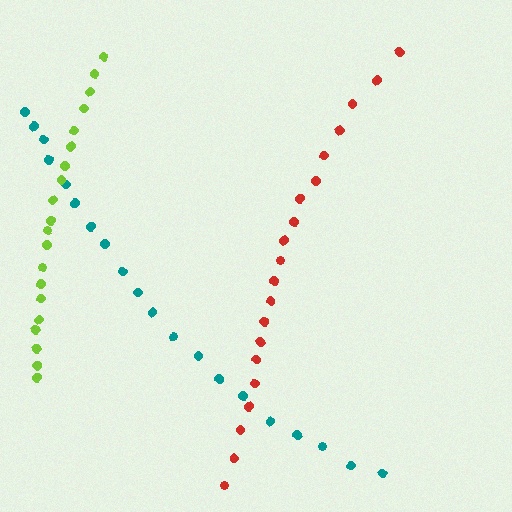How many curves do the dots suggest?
There are 3 distinct paths.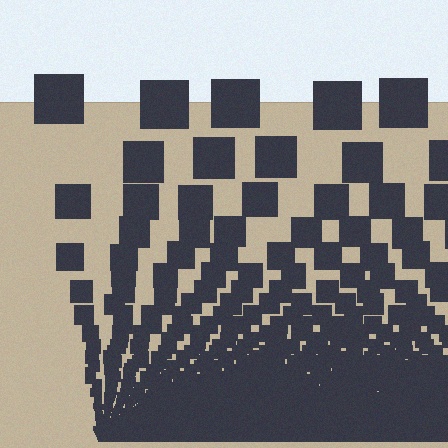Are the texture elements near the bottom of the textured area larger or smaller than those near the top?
Smaller. The gradient is inverted — elements near the bottom are smaller and denser.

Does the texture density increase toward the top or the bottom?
Density increases toward the bottom.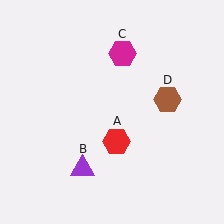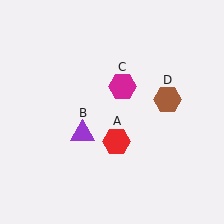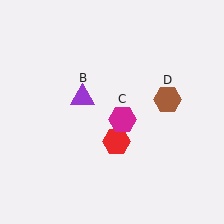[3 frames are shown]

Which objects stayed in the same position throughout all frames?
Red hexagon (object A) and brown hexagon (object D) remained stationary.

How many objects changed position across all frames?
2 objects changed position: purple triangle (object B), magenta hexagon (object C).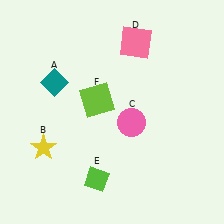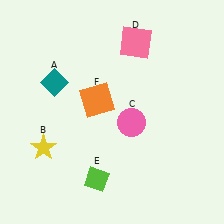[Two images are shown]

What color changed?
The square (F) changed from lime in Image 1 to orange in Image 2.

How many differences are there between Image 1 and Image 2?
There is 1 difference between the two images.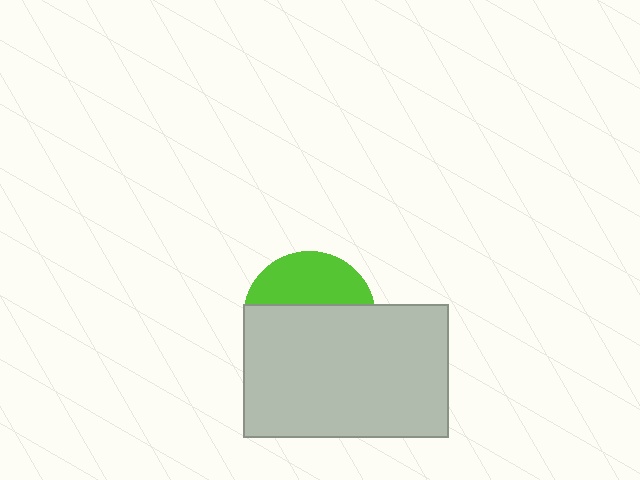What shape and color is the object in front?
The object in front is a light gray rectangle.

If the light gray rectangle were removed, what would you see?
You would see the complete lime circle.